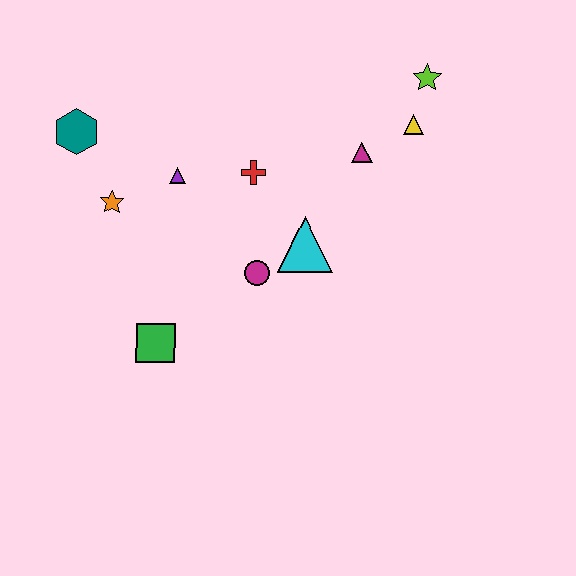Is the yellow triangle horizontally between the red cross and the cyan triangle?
No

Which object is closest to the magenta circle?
The cyan triangle is closest to the magenta circle.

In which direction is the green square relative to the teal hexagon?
The green square is below the teal hexagon.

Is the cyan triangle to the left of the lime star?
Yes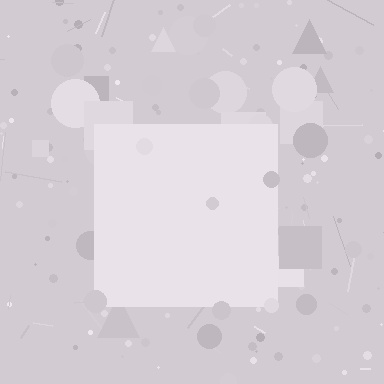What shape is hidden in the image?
A square is hidden in the image.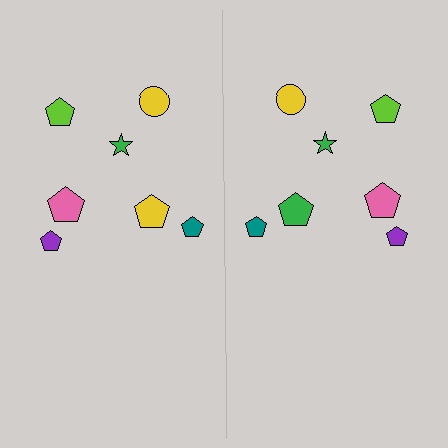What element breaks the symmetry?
The green pentagon on the right side breaks the symmetry — its mirror counterpart is yellow.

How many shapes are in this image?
There are 14 shapes in this image.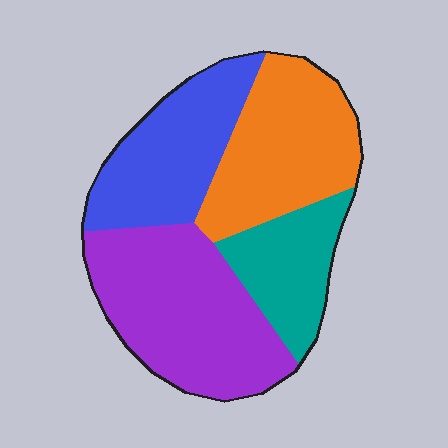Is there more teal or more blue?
Blue.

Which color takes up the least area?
Teal, at roughly 15%.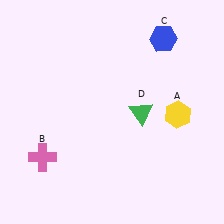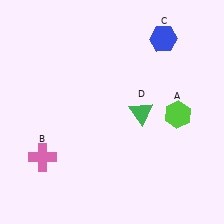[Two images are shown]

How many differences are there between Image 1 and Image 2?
There is 1 difference between the two images.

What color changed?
The hexagon (A) changed from yellow in Image 1 to lime in Image 2.